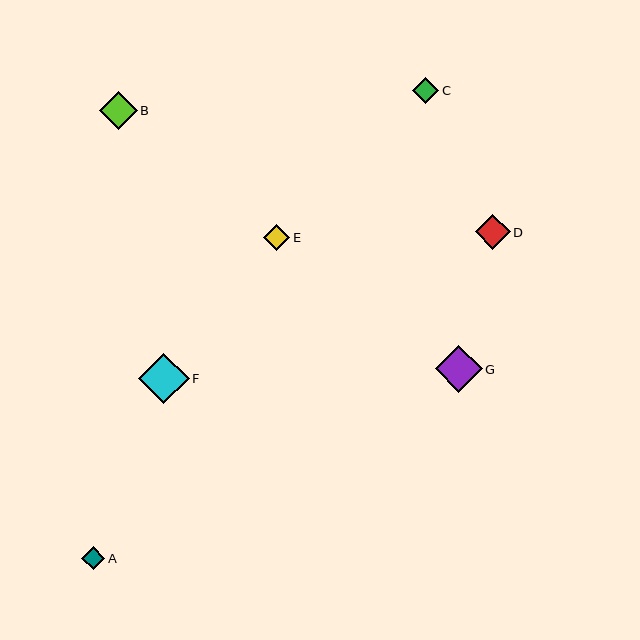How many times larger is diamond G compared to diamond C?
Diamond G is approximately 1.8 times the size of diamond C.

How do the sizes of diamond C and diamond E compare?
Diamond C and diamond E are approximately the same size.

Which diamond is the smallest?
Diamond A is the smallest with a size of approximately 23 pixels.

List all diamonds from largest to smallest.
From largest to smallest: F, G, B, D, C, E, A.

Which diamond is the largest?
Diamond F is the largest with a size of approximately 50 pixels.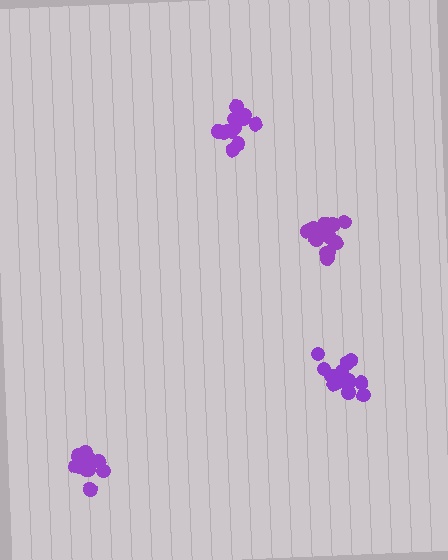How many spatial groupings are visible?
There are 4 spatial groupings.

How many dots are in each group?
Group 1: 12 dots, Group 2: 14 dots, Group 3: 15 dots, Group 4: 16 dots (57 total).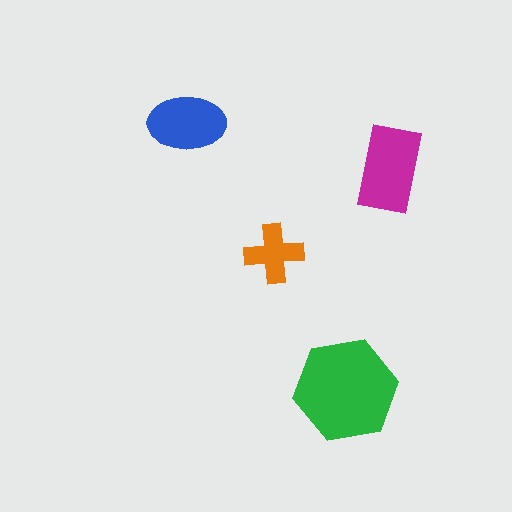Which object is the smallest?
The orange cross.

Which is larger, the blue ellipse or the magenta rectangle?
The magenta rectangle.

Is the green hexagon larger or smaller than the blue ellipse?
Larger.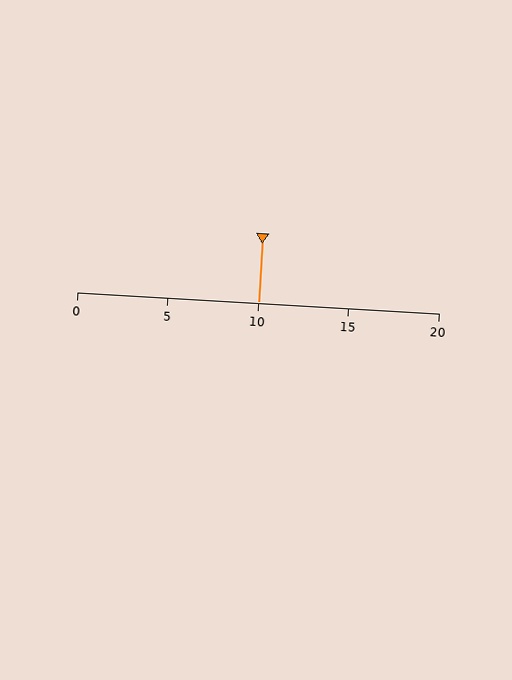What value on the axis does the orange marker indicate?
The marker indicates approximately 10.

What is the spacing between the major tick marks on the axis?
The major ticks are spaced 5 apart.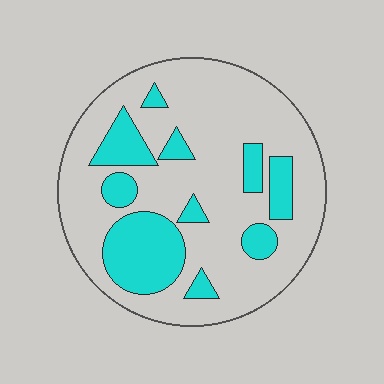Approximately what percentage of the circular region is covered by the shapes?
Approximately 25%.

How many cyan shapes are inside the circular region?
10.